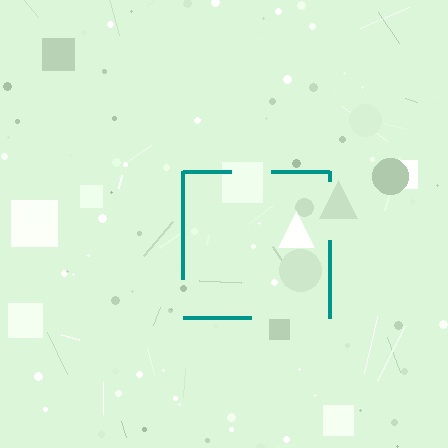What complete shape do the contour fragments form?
The contour fragments form a square.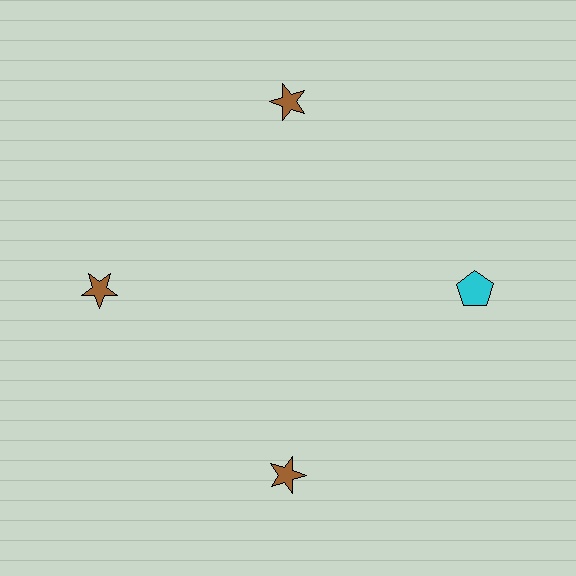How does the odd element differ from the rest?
It differs in both color (cyan instead of brown) and shape (pentagon instead of star).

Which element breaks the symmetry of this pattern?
The cyan pentagon at roughly the 3 o'clock position breaks the symmetry. All other shapes are brown stars.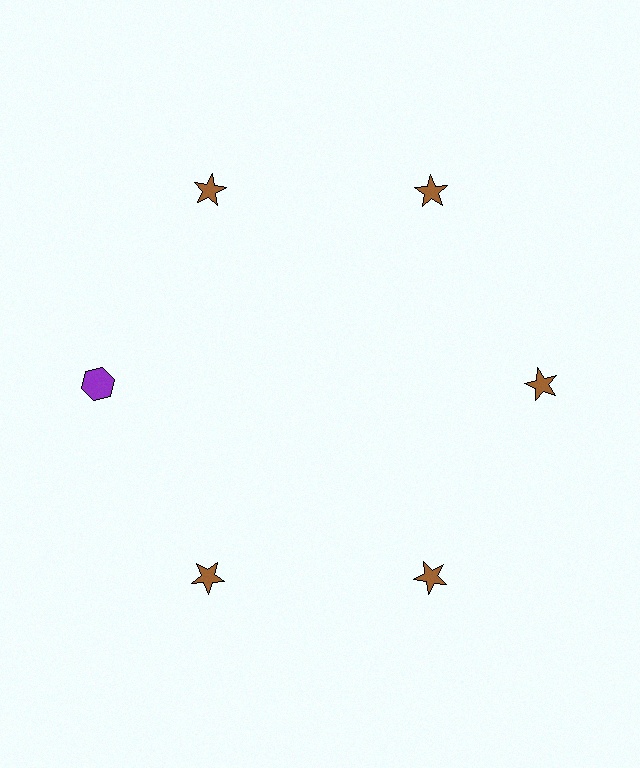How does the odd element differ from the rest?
It differs in both color (purple instead of brown) and shape (hexagon instead of star).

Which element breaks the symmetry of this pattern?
The purple hexagon at roughly the 9 o'clock position breaks the symmetry. All other shapes are brown stars.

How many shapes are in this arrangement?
There are 6 shapes arranged in a ring pattern.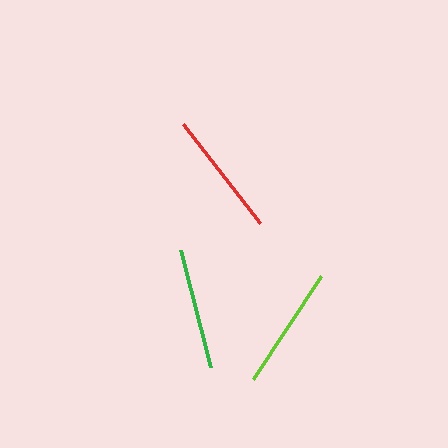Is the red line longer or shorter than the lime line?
The red line is longer than the lime line.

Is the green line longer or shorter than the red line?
The red line is longer than the green line.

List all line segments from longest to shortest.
From longest to shortest: red, lime, green.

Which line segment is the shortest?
The green line is the shortest at approximately 120 pixels.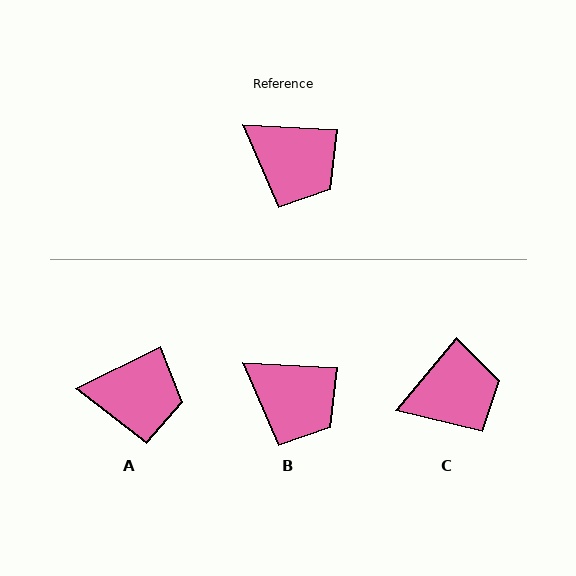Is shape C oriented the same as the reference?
No, it is off by about 53 degrees.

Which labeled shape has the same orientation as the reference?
B.